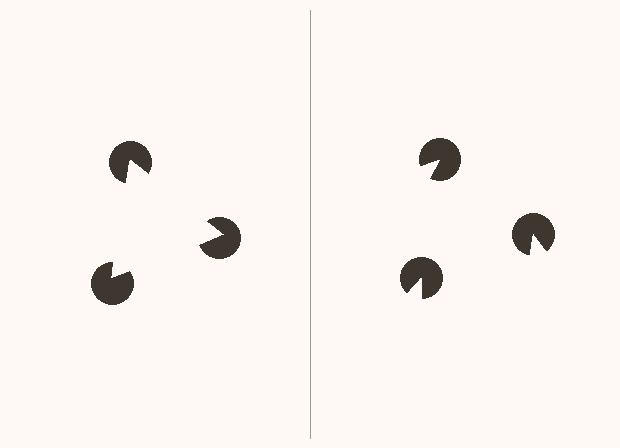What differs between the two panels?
The pac-man discs are positioned identically on both sides; only the wedge orientations differ. On the left they align to a triangle; on the right they are misaligned.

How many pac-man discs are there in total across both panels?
6 — 3 on each side.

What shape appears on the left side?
An illusory triangle.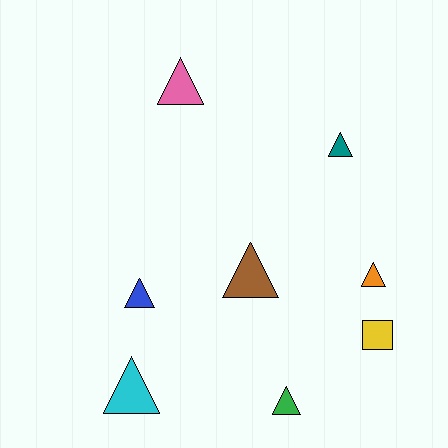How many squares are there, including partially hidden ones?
There is 1 square.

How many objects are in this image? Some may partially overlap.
There are 8 objects.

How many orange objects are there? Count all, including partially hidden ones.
There is 1 orange object.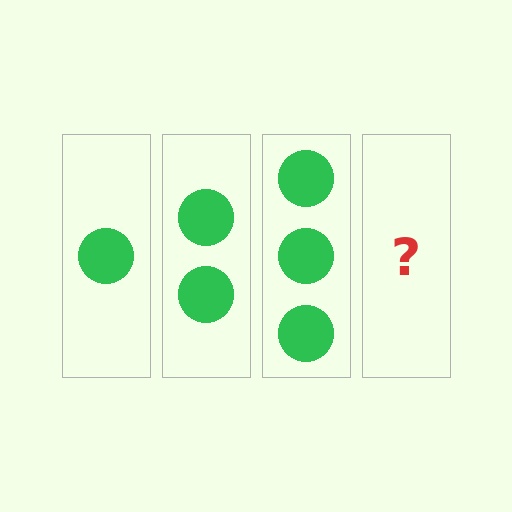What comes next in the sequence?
The next element should be 4 circles.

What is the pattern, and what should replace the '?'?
The pattern is that each step adds one more circle. The '?' should be 4 circles.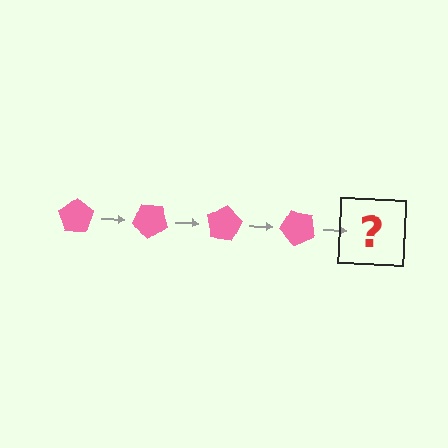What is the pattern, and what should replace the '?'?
The pattern is that the pentagon rotates 40 degrees each step. The '?' should be a pink pentagon rotated 160 degrees.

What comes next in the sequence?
The next element should be a pink pentagon rotated 160 degrees.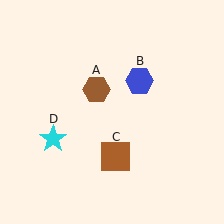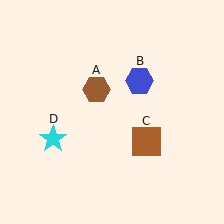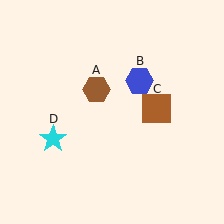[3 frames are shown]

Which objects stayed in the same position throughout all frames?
Brown hexagon (object A) and blue hexagon (object B) and cyan star (object D) remained stationary.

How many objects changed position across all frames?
1 object changed position: brown square (object C).